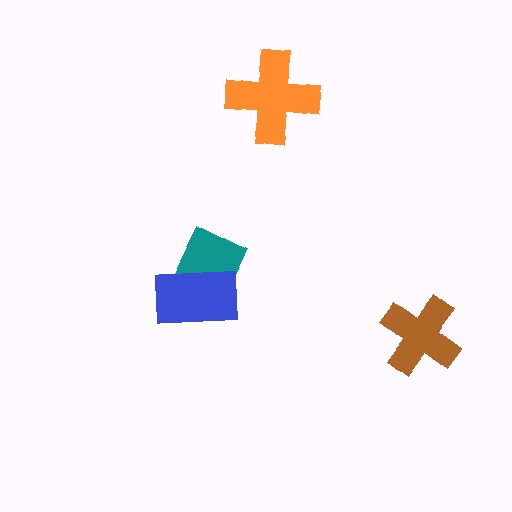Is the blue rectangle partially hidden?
No, no other shape covers it.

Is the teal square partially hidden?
Yes, it is partially covered by another shape.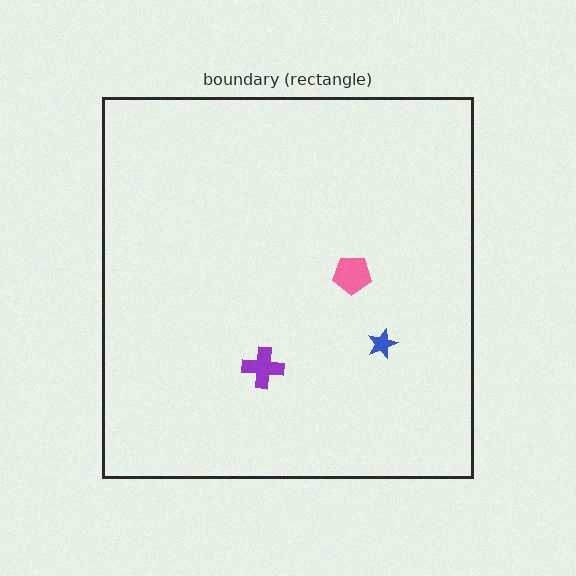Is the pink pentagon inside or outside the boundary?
Inside.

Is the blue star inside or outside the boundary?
Inside.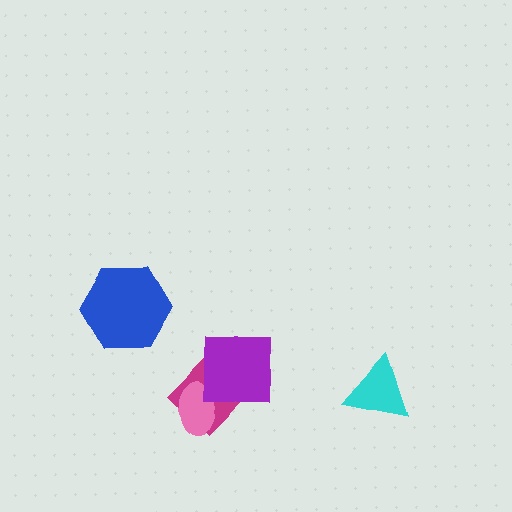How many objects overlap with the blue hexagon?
0 objects overlap with the blue hexagon.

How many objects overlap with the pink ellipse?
2 objects overlap with the pink ellipse.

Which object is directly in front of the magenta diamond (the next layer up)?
The pink ellipse is directly in front of the magenta diamond.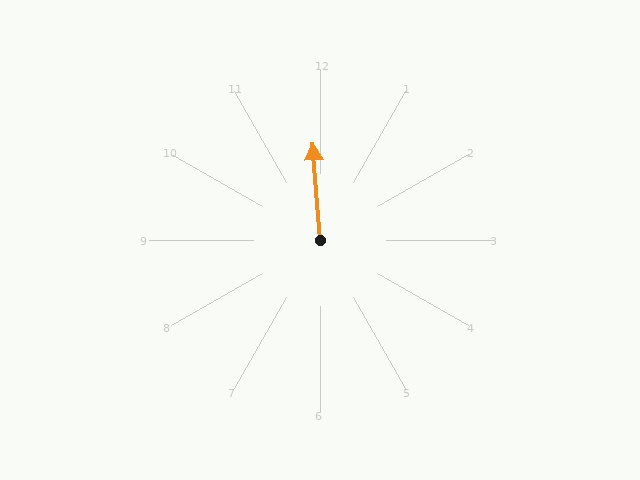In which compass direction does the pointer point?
North.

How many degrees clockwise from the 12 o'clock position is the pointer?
Approximately 356 degrees.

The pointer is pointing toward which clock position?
Roughly 12 o'clock.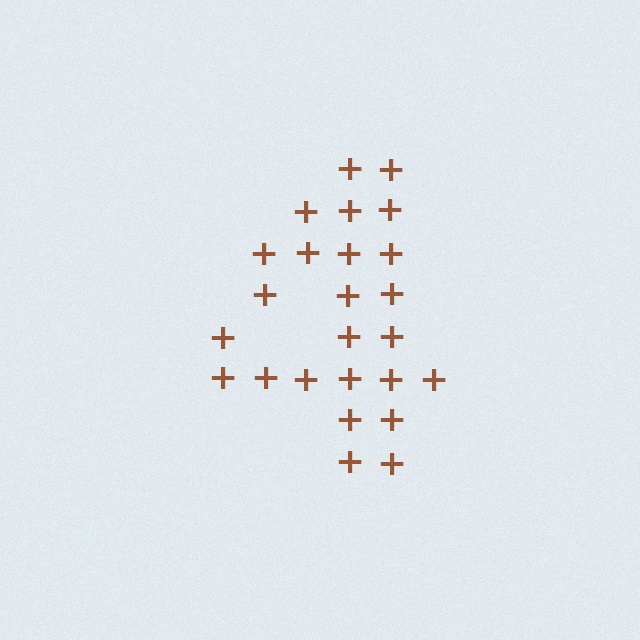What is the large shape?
The large shape is the digit 4.